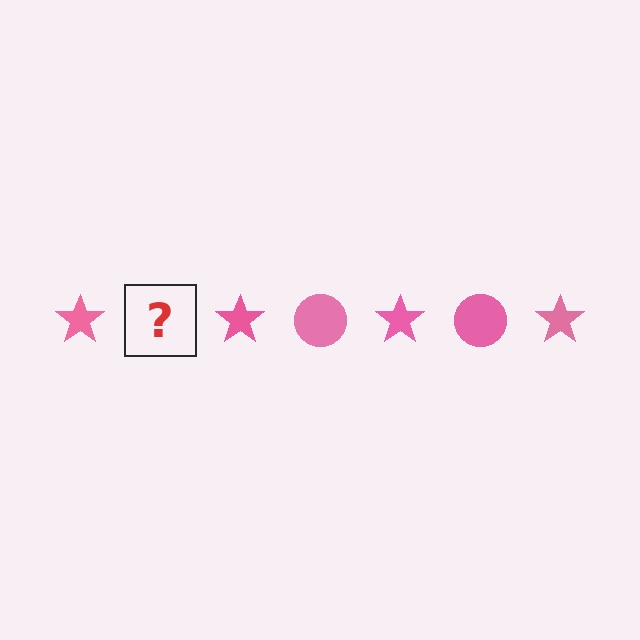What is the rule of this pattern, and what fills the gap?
The rule is that the pattern cycles through star, circle shapes in pink. The gap should be filled with a pink circle.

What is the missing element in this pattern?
The missing element is a pink circle.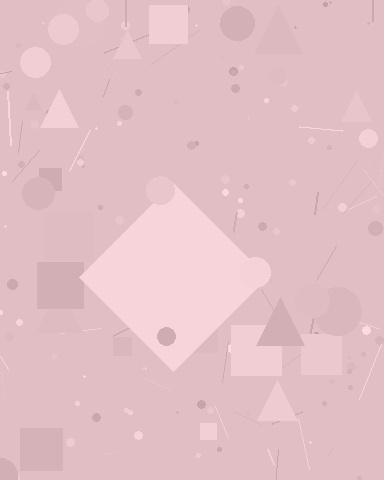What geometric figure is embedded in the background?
A diamond is embedded in the background.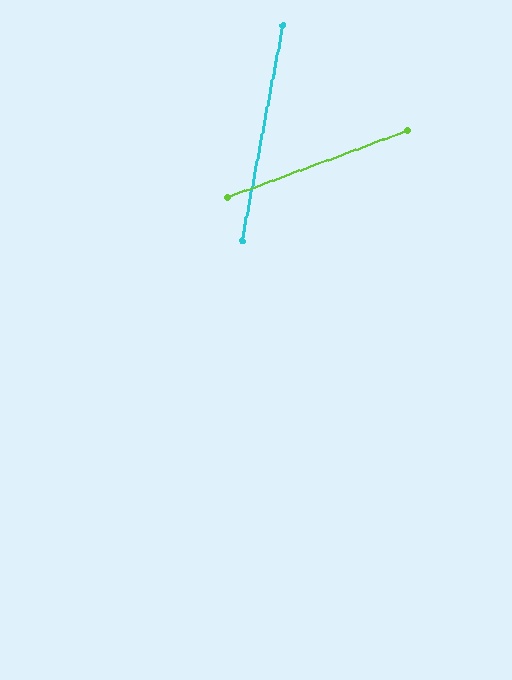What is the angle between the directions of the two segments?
Approximately 59 degrees.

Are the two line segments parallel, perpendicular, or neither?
Neither parallel nor perpendicular — they differ by about 59°.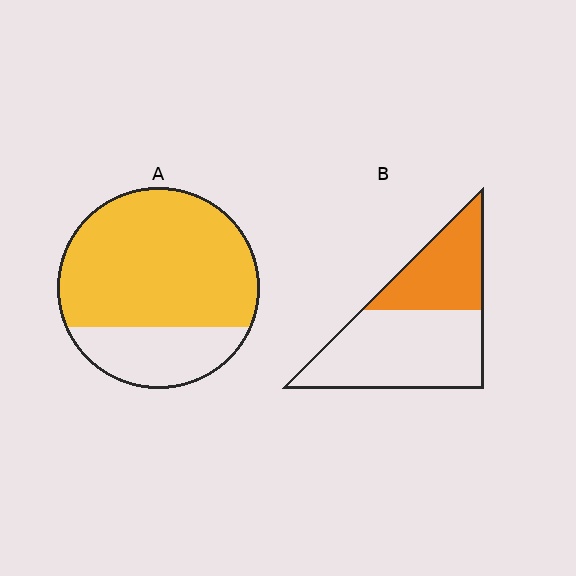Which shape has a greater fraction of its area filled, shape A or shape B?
Shape A.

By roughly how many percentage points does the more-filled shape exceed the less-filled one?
By roughly 35 percentage points (A over B).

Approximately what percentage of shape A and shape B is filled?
A is approximately 75% and B is approximately 35%.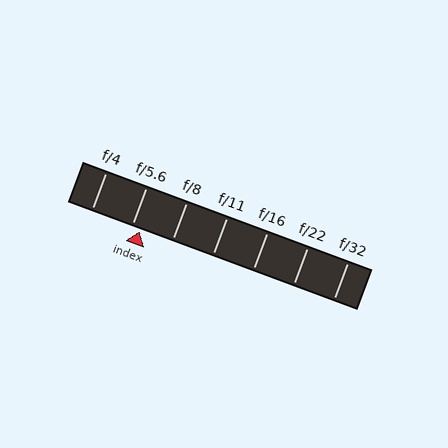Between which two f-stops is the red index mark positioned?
The index mark is between f/5.6 and f/8.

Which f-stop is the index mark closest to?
The index mark is closest to f/5.6.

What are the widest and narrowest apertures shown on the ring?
The widest aperture shown is f/4 and the narrowest is f/32.